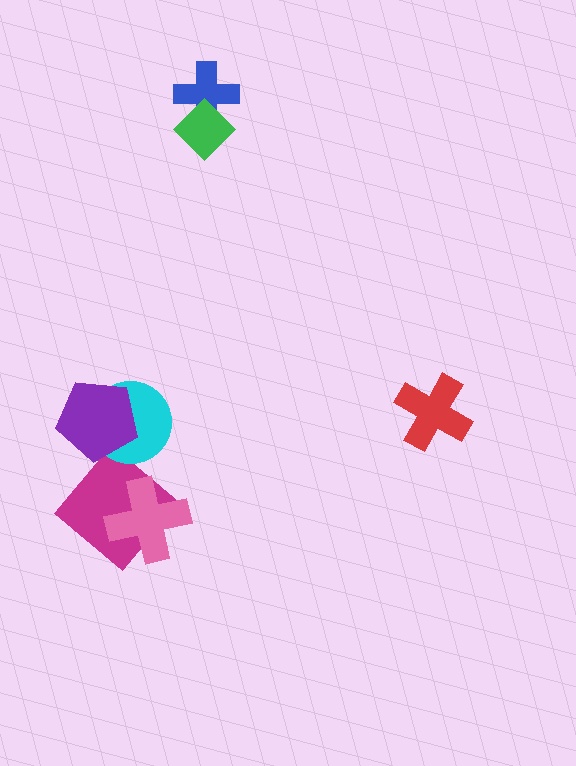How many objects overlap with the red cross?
0 objects overlap with the red cross.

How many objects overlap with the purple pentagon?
1 object overlaps with the purple pentagon.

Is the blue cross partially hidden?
Yes, it is partially covered by another shape.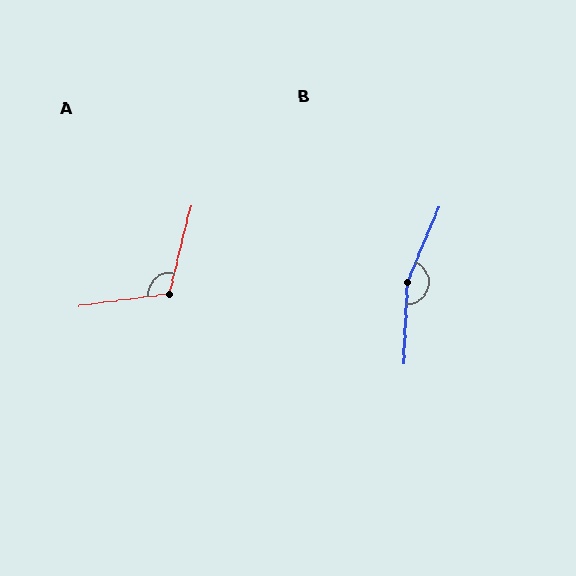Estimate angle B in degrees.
Approximately 160 degrees.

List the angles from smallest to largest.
A (112°), B (160°).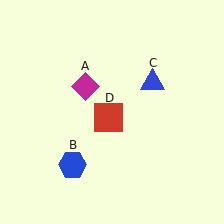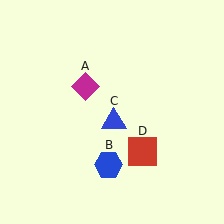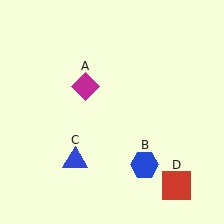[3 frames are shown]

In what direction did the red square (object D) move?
The red square (object D) moved down and to the right.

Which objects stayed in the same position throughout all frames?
Magenta diamond (object A) remained stationary.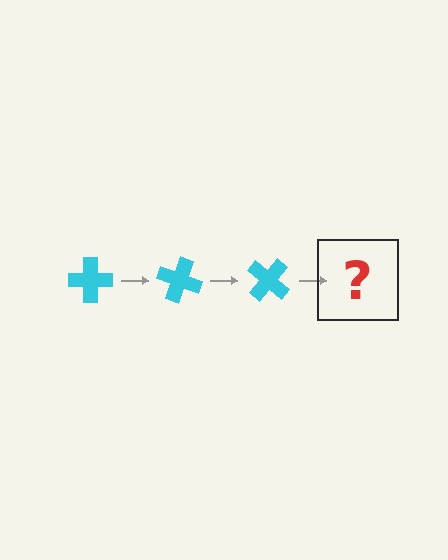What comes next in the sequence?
The next element should be a cyan cross rotated 60 degrees.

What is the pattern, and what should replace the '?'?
The pattern is that the cross rotates 20 degrees each step. The '?' should be a cyan cross rotated 60 degrees.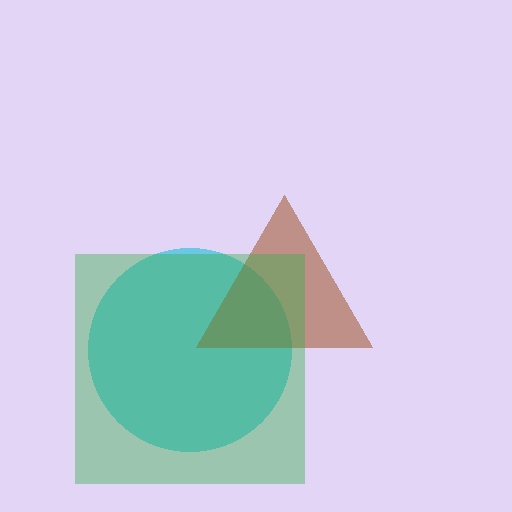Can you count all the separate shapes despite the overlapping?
Yes, there are 3 separate shapes.